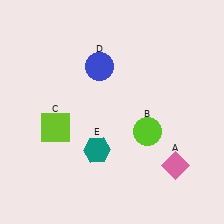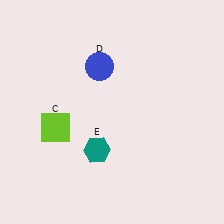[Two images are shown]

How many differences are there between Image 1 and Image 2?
There are 2 differences between the two images.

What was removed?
The lime circle (B), the pink diamond (A) were removed in Image 2.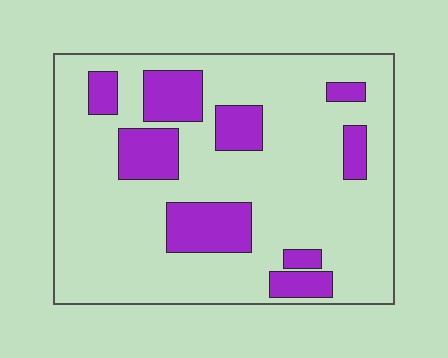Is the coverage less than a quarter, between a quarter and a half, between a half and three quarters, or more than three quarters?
Less than a quarter.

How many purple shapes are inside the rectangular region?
9.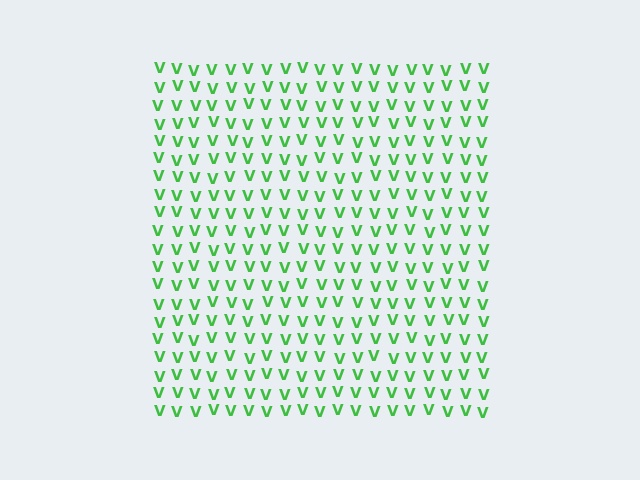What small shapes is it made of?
It is made of small letter V's.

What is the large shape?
The large shape is a square.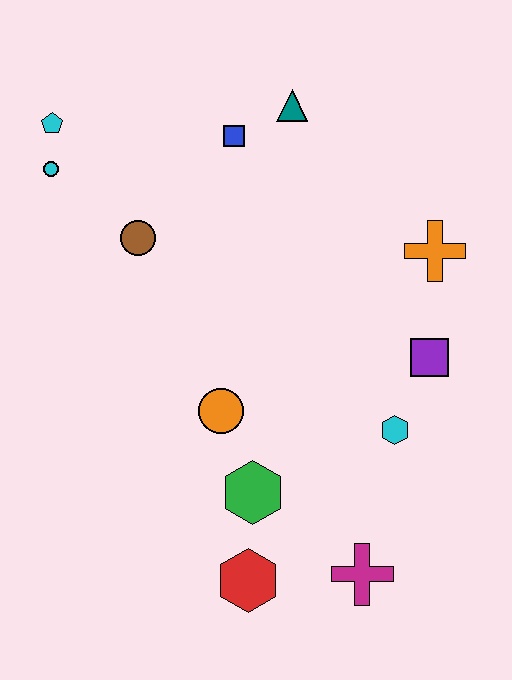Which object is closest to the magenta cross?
The red hexagon is closest to the magenta cross.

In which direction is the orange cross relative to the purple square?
The orange cross is above the purple square.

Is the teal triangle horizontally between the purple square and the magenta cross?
No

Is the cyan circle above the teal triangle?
No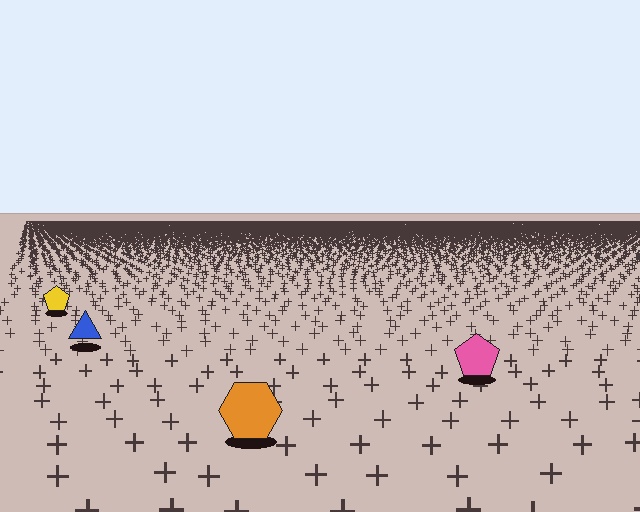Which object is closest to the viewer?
The orange hexagon is closest. The texture marks near it are larger and more spread out.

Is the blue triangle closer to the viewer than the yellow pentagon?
Yes. The blue triangle is closer — you can tell from the texture gradient: the ground texture is coarser near it.